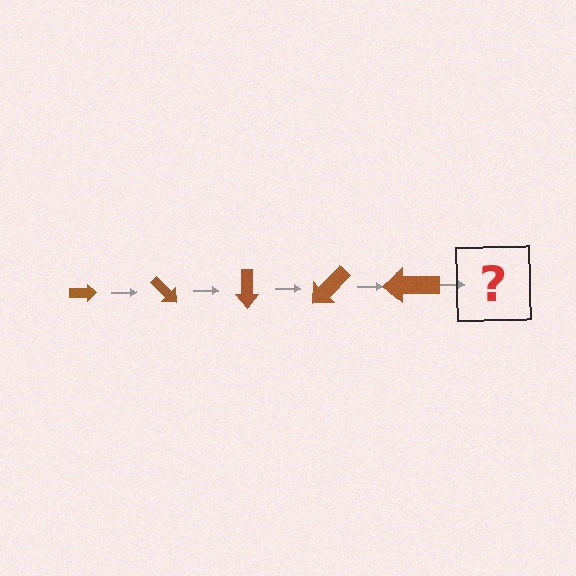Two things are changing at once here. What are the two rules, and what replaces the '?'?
The two rules are that the arrow grows larger each step and it rotates 45 degrees each step. The '?' should be an arrow, larger than the previous one and rotated 225 degrees from the start.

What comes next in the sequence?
The next element should be an arrow, larger than the previous one and rotated 225 degrees from the start.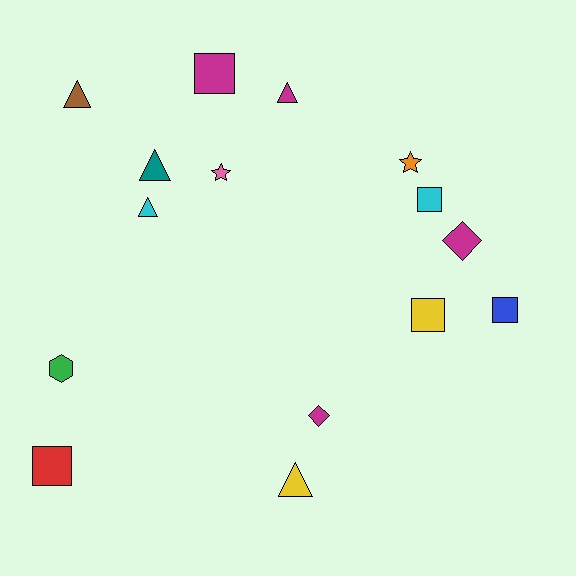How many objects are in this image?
There are 15 objects.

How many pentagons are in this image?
There are no pentagons.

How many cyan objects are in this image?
There are 2 cyan objects.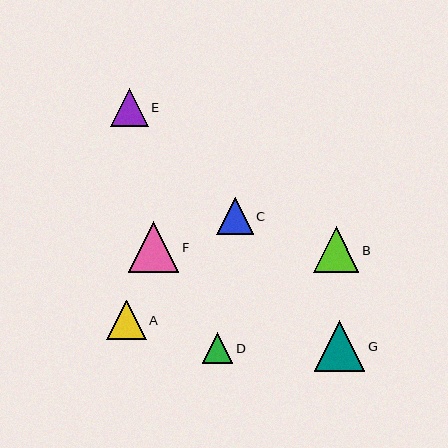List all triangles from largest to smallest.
From largest to smallest: G, F, B, A, E, C, D.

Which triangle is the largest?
Triangle G is the largest with a size of approximately 51 pixels.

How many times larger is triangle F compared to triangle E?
Triangle F is approximately 1.3 times the size of triangle E.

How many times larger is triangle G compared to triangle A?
Triangle G is approximately 1.3 times the size of triangle A.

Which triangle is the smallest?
Triangle D is the smallest with a size of approximately 30 pixels.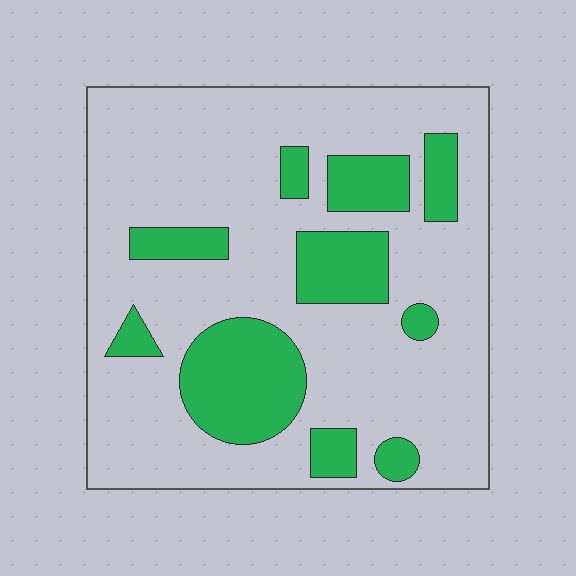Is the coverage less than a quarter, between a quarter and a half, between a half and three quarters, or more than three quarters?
Less than a quarter.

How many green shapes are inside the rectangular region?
10.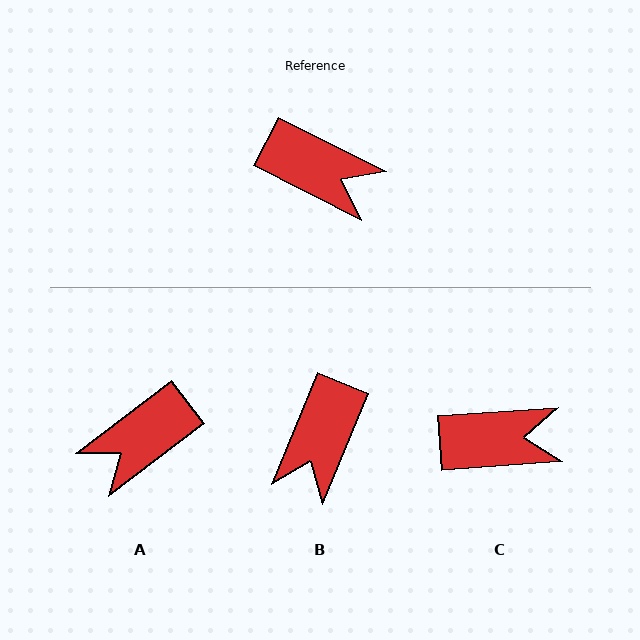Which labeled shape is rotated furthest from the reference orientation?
A, about 116 degrees away.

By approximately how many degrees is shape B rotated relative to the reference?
Approximately 85 degrees clockwise.